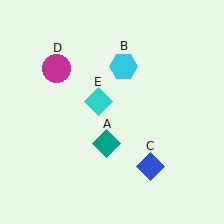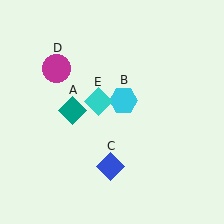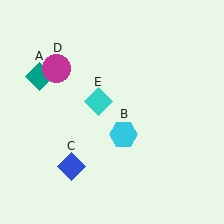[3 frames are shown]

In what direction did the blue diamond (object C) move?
The blue diamond (object C) moved left.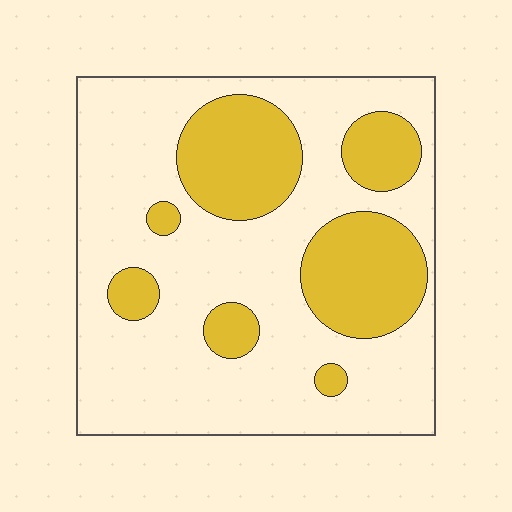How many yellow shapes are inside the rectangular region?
7.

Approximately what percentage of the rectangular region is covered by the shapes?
Approximately 30%.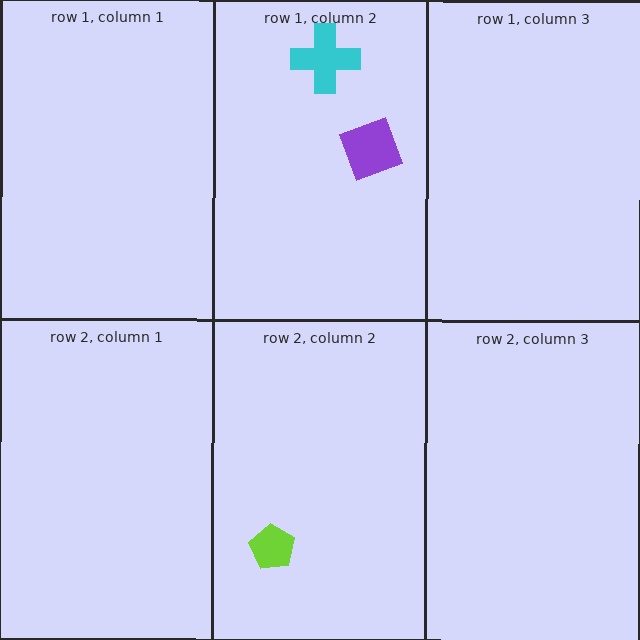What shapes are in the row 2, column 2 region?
The lime pentagon.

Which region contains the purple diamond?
The row 1, column 2 region.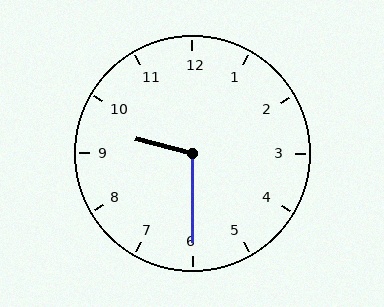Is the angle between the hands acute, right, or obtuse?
It is obtuse.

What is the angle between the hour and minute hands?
Approximately 105 degrees.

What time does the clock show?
9:30.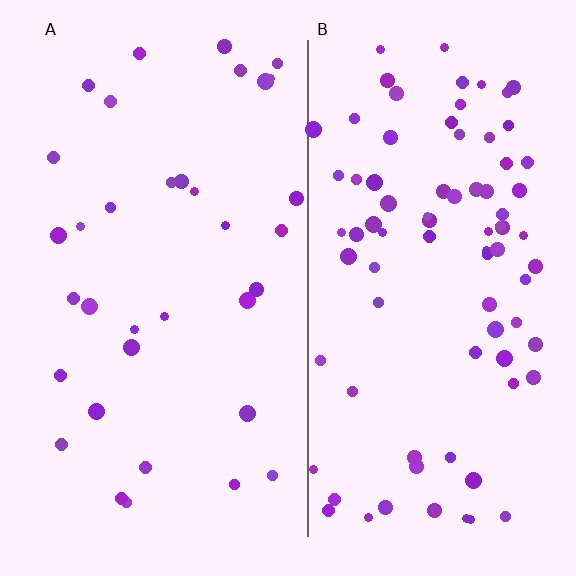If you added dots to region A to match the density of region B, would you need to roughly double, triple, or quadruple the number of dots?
Approximately double.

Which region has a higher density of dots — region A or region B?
B (the right).